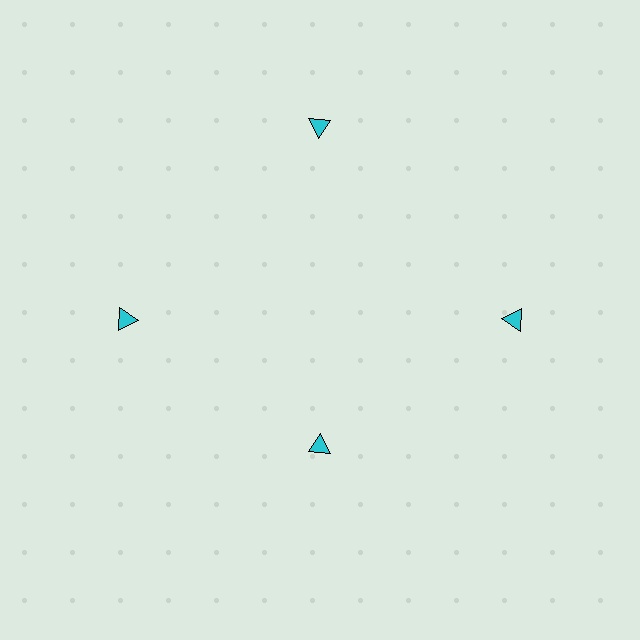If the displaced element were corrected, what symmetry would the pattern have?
It would have 4-fold rotational symmetry — the pattern would map onto itself every 90 degrees.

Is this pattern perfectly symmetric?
No. The 4 cyan triangles are arranged in a ring, but one element near the 6 o'clock position is pulled inward toward the center, breaking the 4-fold rotational symmetry.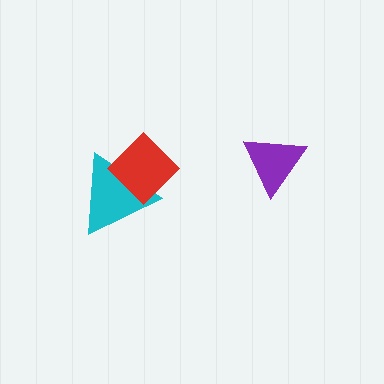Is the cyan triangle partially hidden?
Yes, it is partially covered by another shape.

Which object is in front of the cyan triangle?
The red diamond is in front of the cyan triangle.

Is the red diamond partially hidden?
No, no other shape covers it.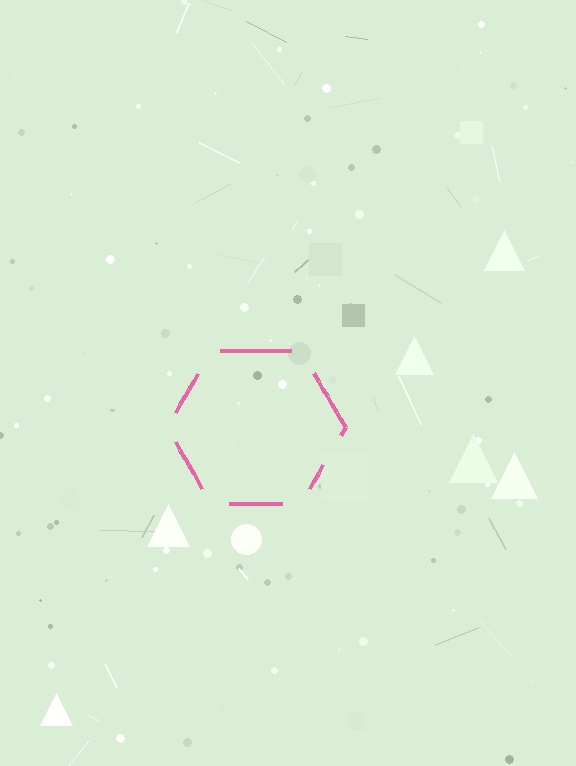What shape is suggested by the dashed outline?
The dashed outline suggests a hexagon.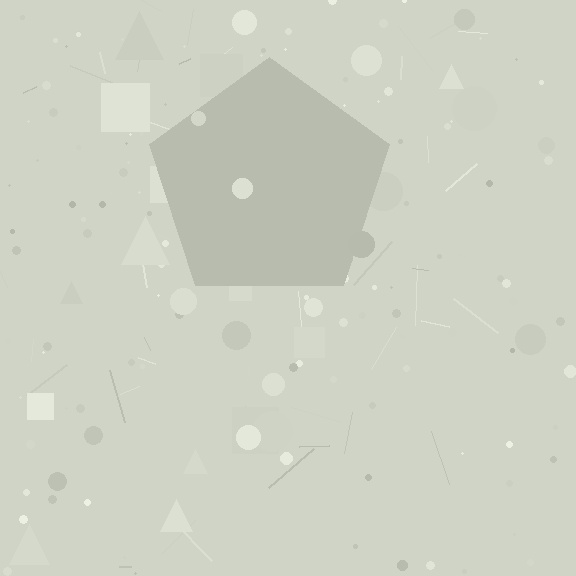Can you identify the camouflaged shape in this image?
The camouflaged shape is a pentagon.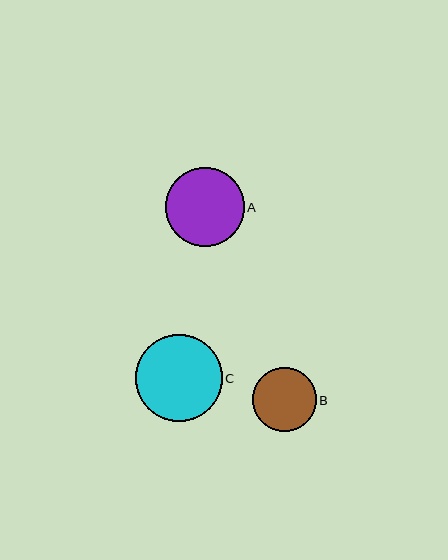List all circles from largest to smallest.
From largest to smallest: C, A, B.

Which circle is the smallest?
Circle B is the smallest with a size of approximately 64 pixels.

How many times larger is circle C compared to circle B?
Circle C is approximately 1.4 times the size of circle B.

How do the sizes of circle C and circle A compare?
Circle C and circle A are approximately the same size.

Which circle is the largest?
Circle C is the largest with a size of approximately 86 pixels.